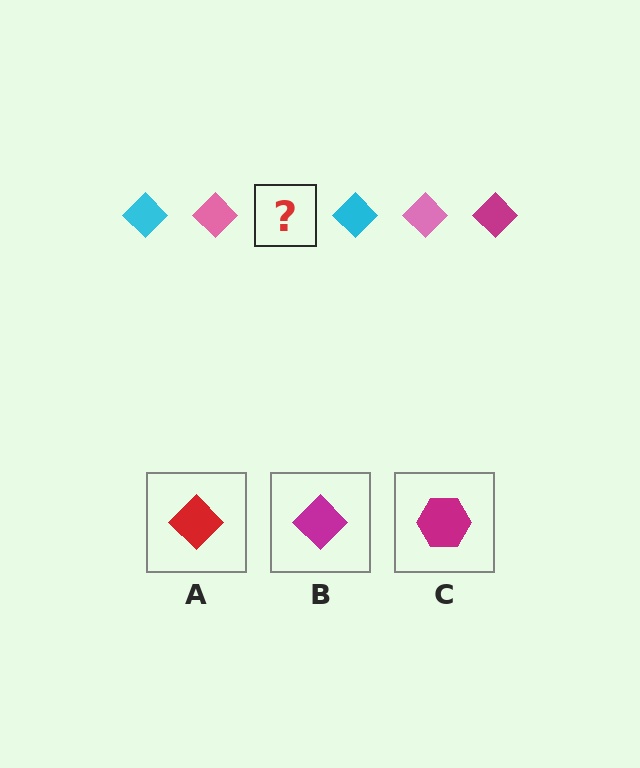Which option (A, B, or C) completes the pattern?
B.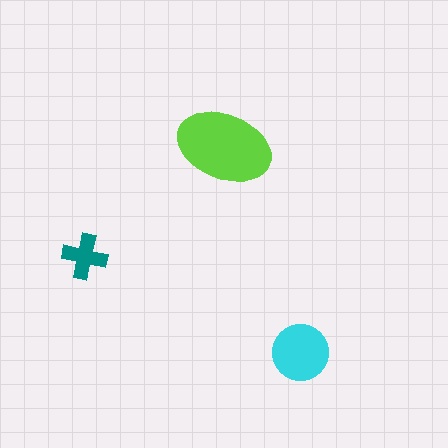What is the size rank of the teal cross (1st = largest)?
3rd.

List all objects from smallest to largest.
The teal cross, the cyan circle, the lime ellipse.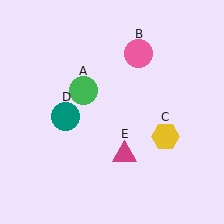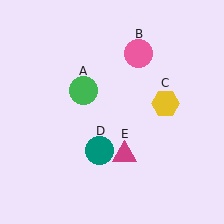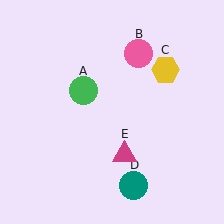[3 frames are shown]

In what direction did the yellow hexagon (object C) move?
The yellow hexagon (object C) moved up.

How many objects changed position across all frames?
2 objects changed position: yellow hexagon (object C), teal circle (object D).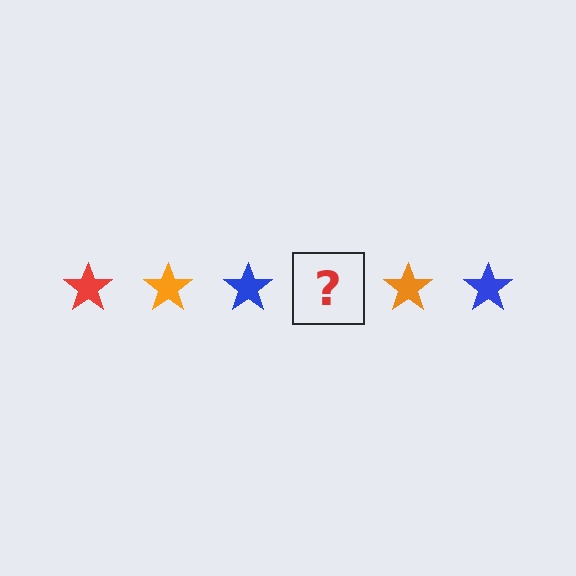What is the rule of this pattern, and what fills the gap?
The rule is that the pattern cycles through red, orange, blue stars. The gap should be filled with a red star.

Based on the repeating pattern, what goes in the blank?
The blank should be a red star.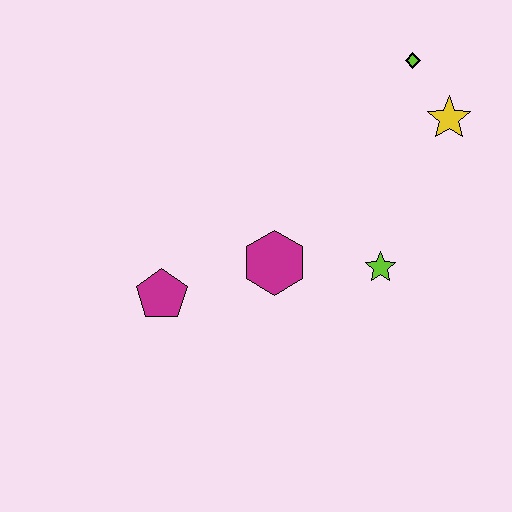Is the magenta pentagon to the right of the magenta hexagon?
No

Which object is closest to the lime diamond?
The yellow star is closest to the lime diamond.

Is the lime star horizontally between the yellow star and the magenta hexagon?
Yes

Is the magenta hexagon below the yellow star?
Yes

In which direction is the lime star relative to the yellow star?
The lime star is below the yellow star.